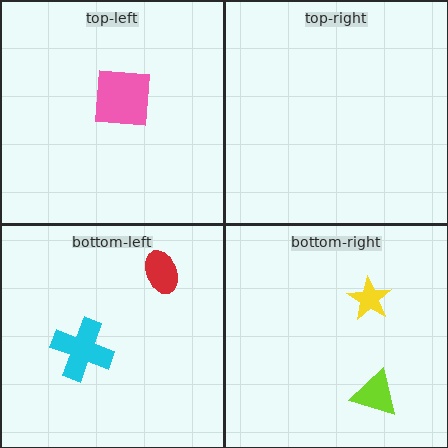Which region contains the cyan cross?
The bottom-left region.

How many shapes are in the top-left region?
1.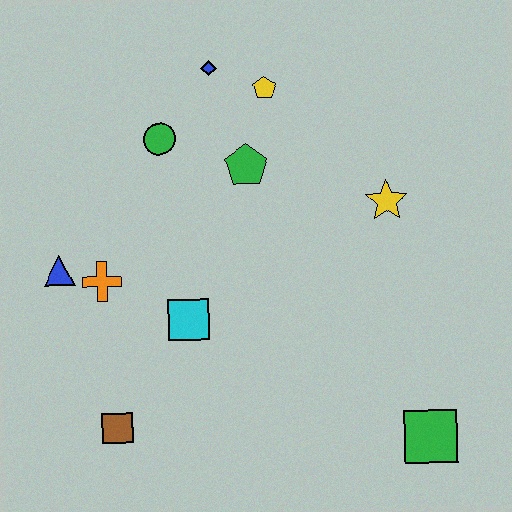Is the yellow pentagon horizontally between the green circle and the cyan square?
No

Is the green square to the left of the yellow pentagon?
No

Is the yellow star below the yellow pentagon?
Yes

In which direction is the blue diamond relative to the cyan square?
The blue diamond is above the cyan square.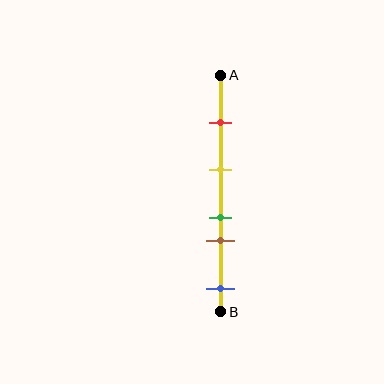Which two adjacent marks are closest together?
The green and brown marks are the closest adjacent pair.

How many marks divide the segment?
There are 5 marks dividing the segment.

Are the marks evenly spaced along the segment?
No, the marks are not evenly spaced.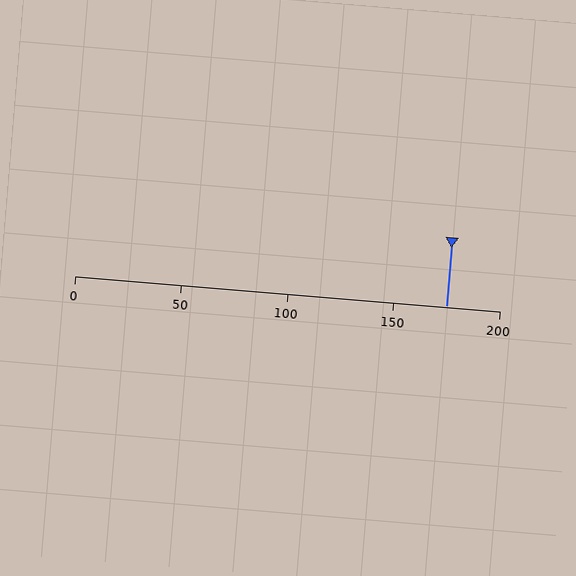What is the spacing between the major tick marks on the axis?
The major ticks are spaced 50 apart.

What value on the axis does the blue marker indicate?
The marker indicates approximately 175.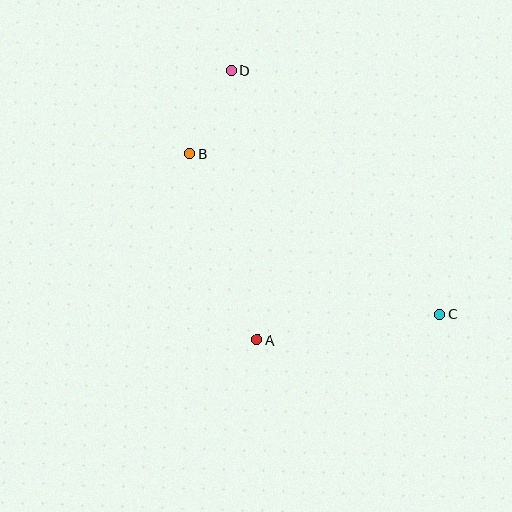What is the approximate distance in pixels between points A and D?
The distance between A and D is approximately 271 pixels.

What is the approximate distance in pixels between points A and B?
The distance between A and B is approximately 198 pixels.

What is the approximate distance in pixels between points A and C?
The distance between A and C is approximately 185 pixels.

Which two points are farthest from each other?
Points C and D are farthest from each other.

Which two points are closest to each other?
Points B and D are closest to each other.